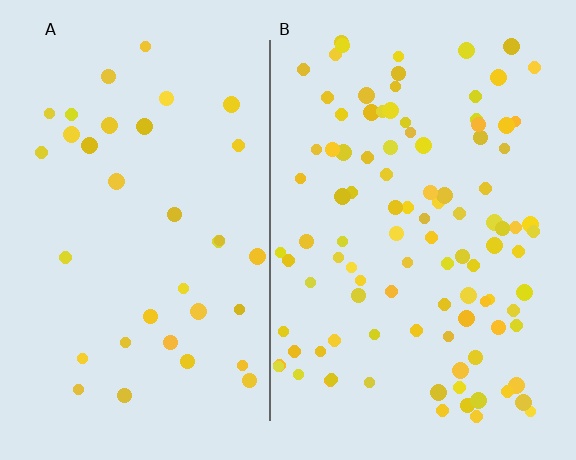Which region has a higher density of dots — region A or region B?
B (the right).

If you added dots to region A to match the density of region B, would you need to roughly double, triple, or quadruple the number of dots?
Approximately triple.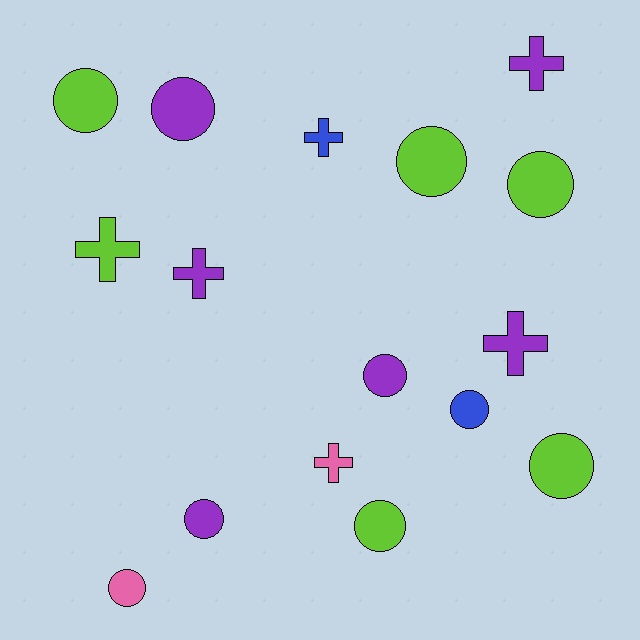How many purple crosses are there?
There are 3 purple crosses.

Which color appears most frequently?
Purple, with 6 objects.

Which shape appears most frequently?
Circle, with 10 objects.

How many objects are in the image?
There are 16 objects.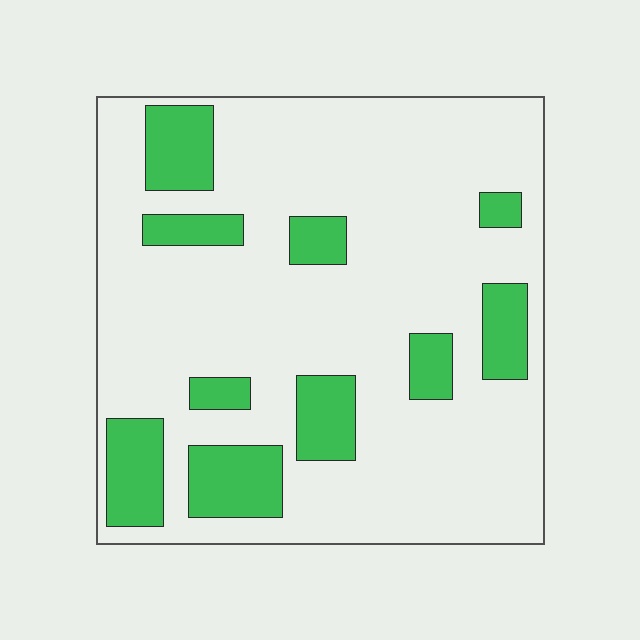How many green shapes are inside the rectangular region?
10.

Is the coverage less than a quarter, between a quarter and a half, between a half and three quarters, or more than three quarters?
Less than a quarter.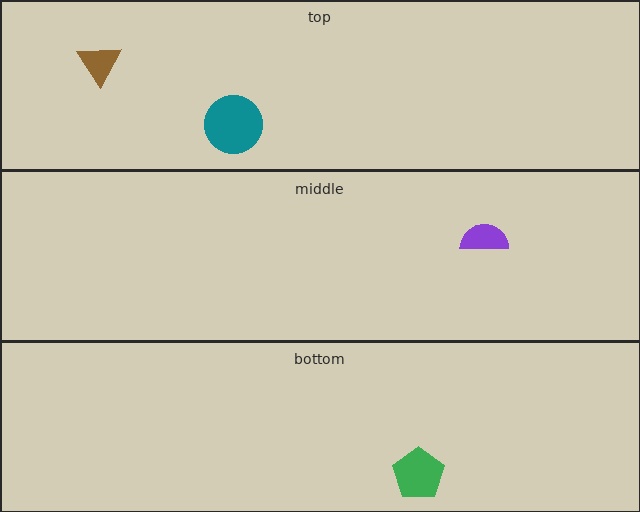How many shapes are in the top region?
2.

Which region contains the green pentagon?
The bottom region.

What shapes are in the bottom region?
The green pentagon.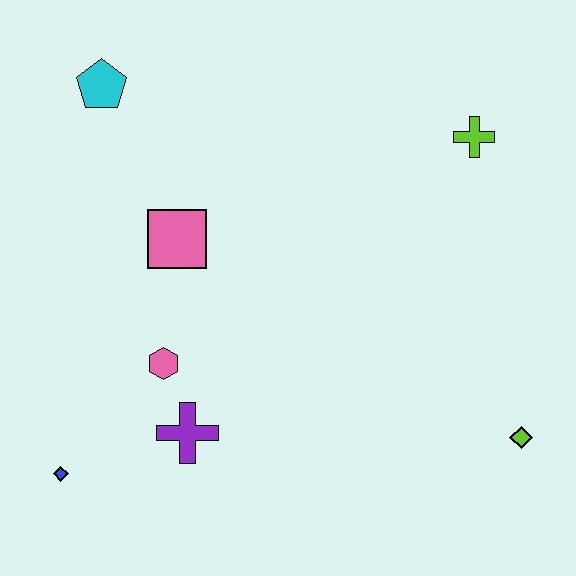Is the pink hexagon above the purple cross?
Yes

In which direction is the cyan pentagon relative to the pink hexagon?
The cyan pentagon is above the pink hexagon.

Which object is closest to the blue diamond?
The purple cross is closest to the blue diamond.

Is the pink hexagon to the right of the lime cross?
No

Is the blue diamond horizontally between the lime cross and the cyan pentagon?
No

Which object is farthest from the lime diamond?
The cyan pentagon is farthest from the lime diamond.